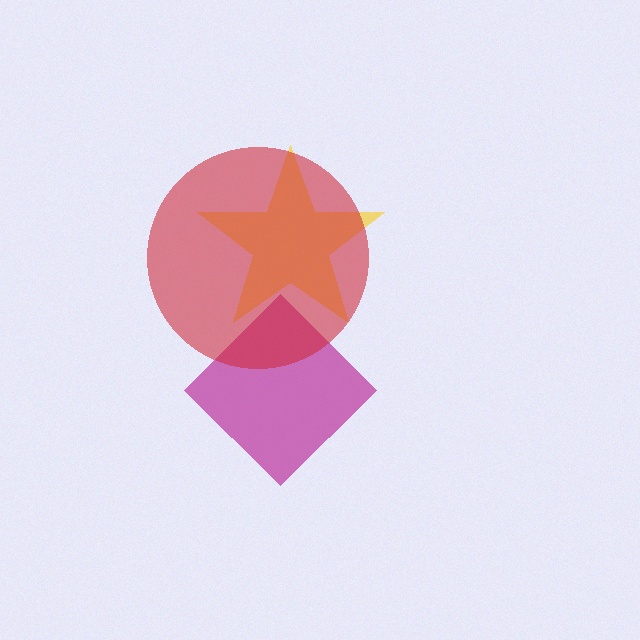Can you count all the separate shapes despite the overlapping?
Yes, there are 3 separate shapes.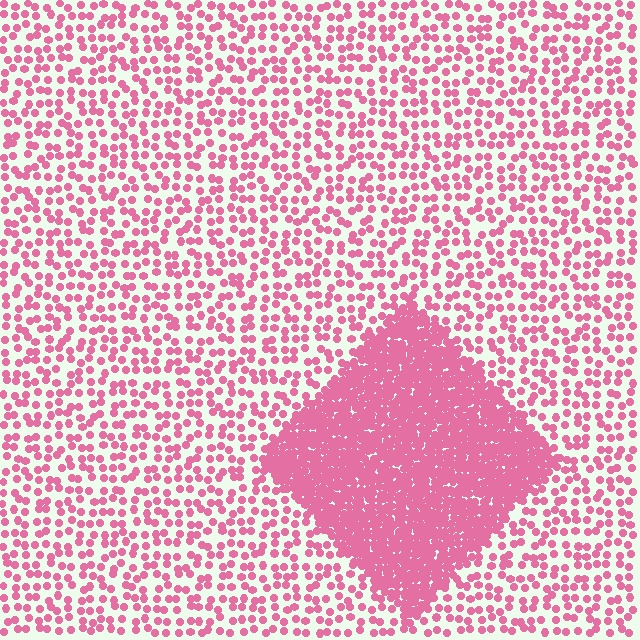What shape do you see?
I see a diamond.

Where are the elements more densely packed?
The elements are more densely packed inside the diamond boundary.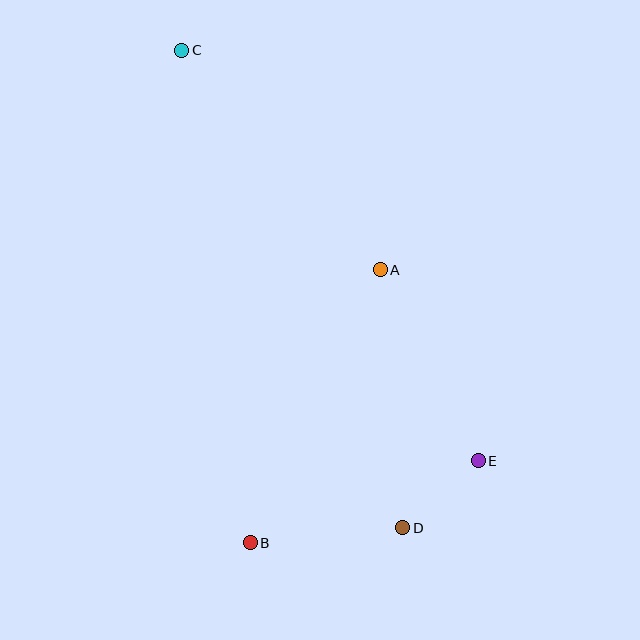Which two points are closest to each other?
Points D and E are closest to each other.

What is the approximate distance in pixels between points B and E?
The distance between B and E is approximately 242 pixels.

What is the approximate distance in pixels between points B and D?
The distance between B and D is approximately 153 pixels.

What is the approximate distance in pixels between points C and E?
The distance between C and E is approximately 506 pixels.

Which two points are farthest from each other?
Points C and D are farthest from each other.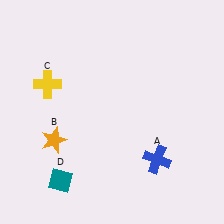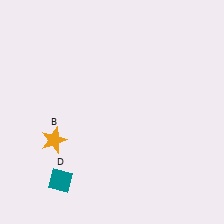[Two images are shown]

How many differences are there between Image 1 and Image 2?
There are 2 differences between the two images.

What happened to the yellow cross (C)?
The yellow cross (C) was removed in Image 2. It was in the top-left area of Image 1.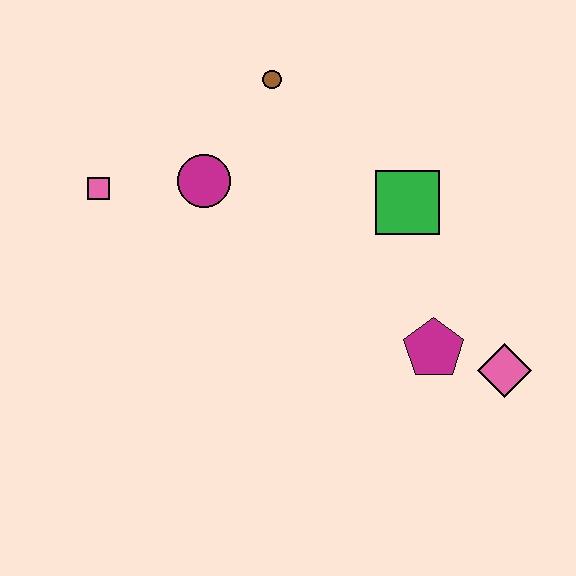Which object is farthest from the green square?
The pink square is farthest from the green square.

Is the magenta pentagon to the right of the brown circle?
Yes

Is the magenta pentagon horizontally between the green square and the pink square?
No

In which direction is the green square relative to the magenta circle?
The green square is to the right of the magenta circle.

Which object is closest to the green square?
The magenta pentagon is closest to the green square.